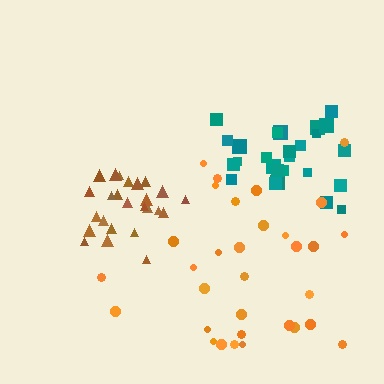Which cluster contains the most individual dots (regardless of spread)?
Orange (32).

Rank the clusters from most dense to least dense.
brown, teal, orange.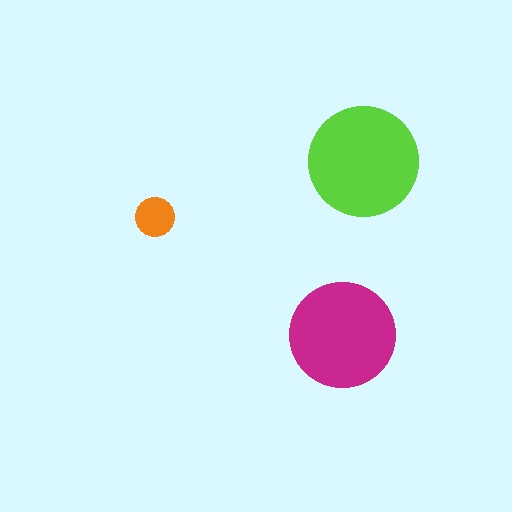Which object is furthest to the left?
The orange circle is leftmost.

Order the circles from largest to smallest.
the lime one, the magenta one, the orange one.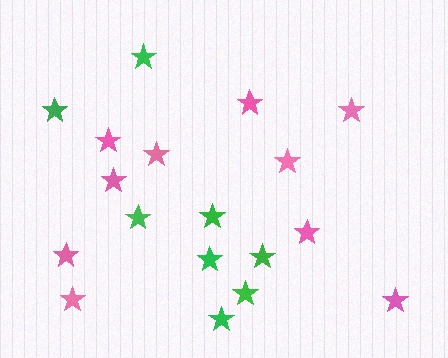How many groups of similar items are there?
There are 2 groups: one group of pink stars (10) and one group of green stars (8).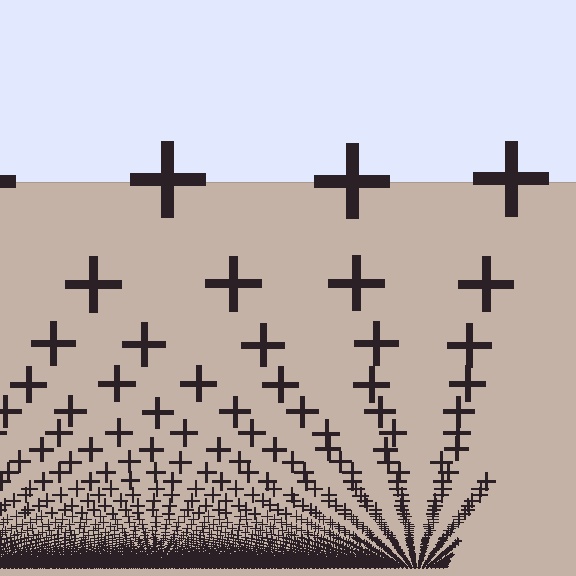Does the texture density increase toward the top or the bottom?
Density increases toward the bottom.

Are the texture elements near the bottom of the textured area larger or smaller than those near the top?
Smaller. The gradient is inverted — elements near the bottom are smaller and denser.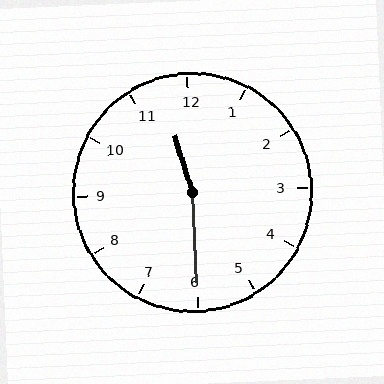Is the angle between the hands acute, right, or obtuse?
It is obtuse.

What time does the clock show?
11:30.